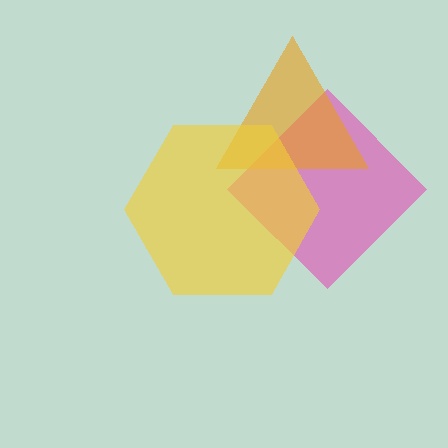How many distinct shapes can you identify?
There are 3 distinct shapes: a pink diamond, an orange triangle, a yellow hexagon.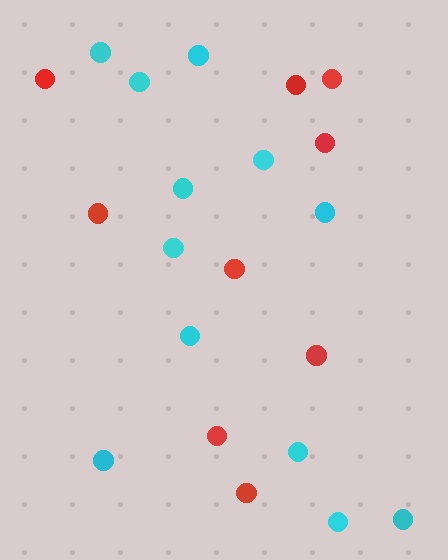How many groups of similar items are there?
There are 2 groups: one group of red circles (9) and one group of cyan circles (12).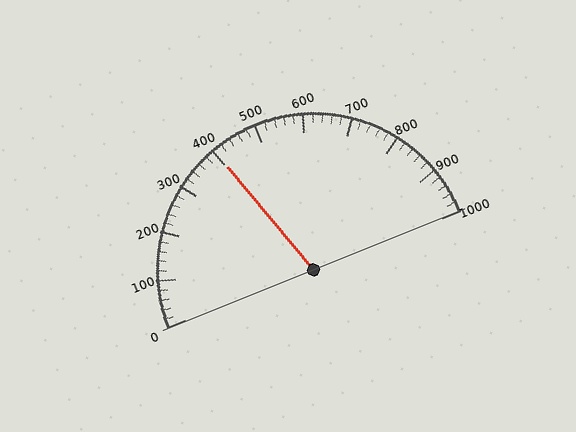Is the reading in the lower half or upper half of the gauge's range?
The reading is in the lower half of the range (0 to 1000).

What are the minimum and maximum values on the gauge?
The gauge ranges from 0 to 1000.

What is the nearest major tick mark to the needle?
The nearest major tick mark is 400.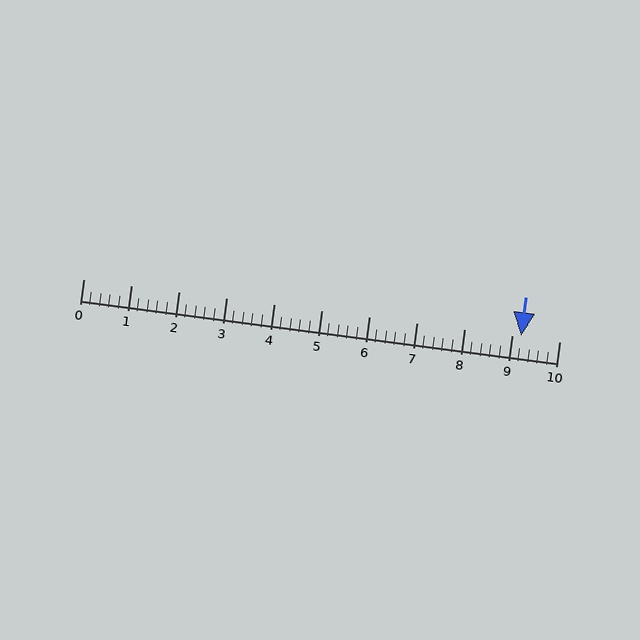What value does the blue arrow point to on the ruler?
The blue arrow points to approximately 9.2.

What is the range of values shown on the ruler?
The ruler shows values from 0 to 10.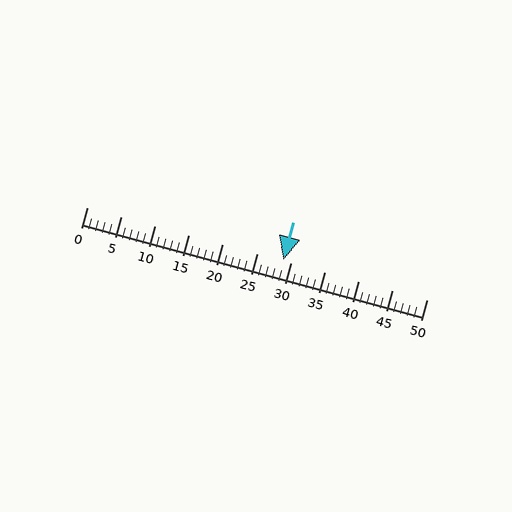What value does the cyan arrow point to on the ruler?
The cyan arrow points to approximately 29.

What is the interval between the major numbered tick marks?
The major tick marks are spaced 5 units apart.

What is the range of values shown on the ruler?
The ruler shows values from 0 to 50.